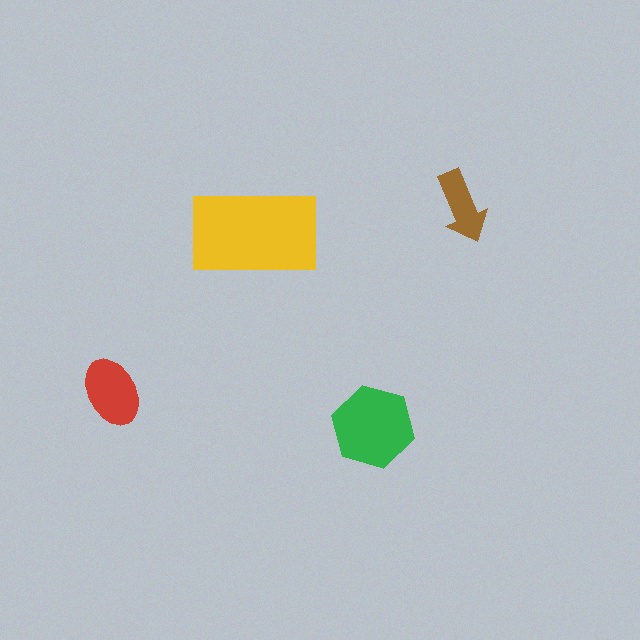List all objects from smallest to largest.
The brown arrow, the red ellipse, the green hexagon, the yellow rectangle.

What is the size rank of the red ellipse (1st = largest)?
3rd.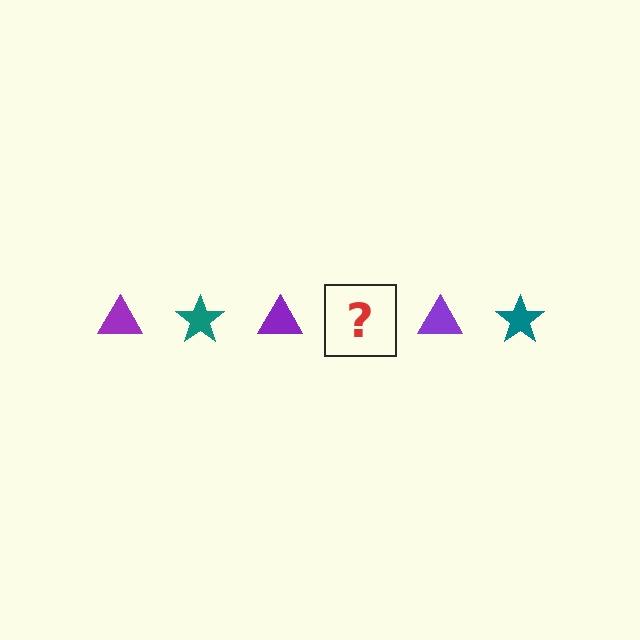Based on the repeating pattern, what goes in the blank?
The blank should be a teal star.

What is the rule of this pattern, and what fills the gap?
The rule is that the pattern alternates between purple triangle and teal star. The gap should be filled with a teal star.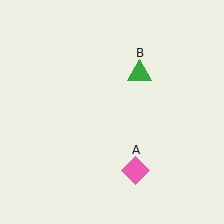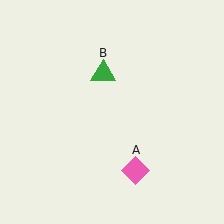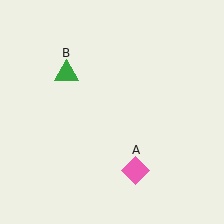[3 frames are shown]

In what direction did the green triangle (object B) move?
The green triangle (object B) moved left.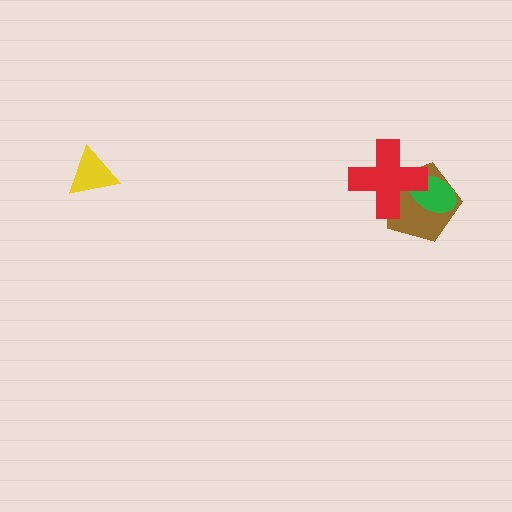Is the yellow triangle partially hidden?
No, no other shape covers it.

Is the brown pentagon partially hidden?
Yes, it is partially covered by another shape.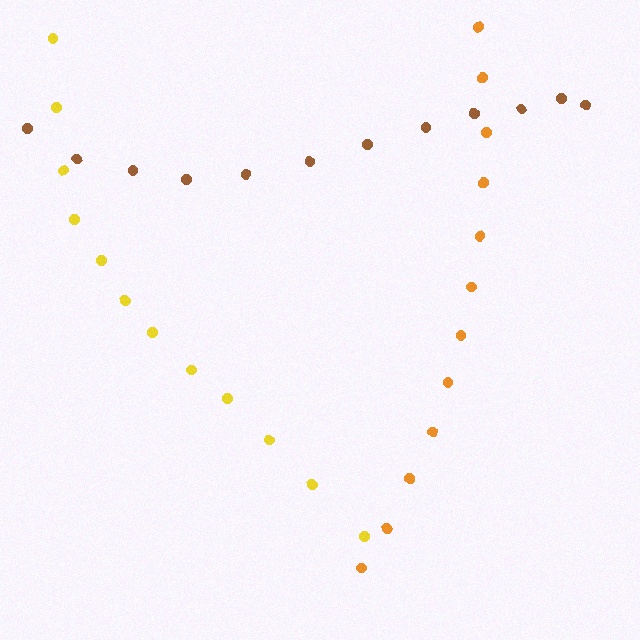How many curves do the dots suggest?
There are 3 distinct paths.